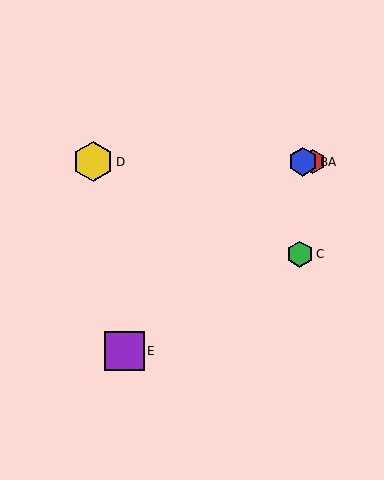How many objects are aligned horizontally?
3 objects (A, B, D) are aligned horizontally.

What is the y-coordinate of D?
Object D is at y≈162.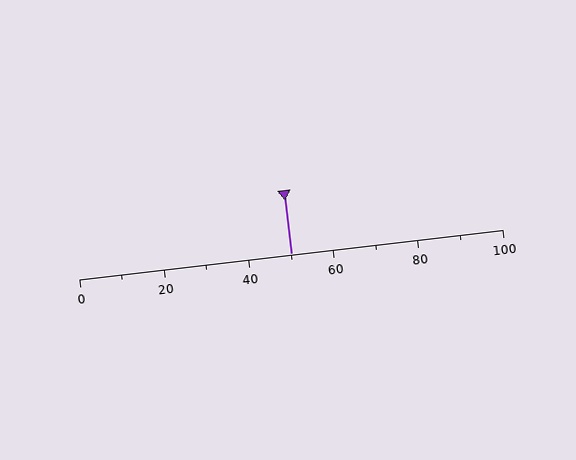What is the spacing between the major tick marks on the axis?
The major ticks are spaced 20 apart.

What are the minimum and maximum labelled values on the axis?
The axis runs from 0 to 100.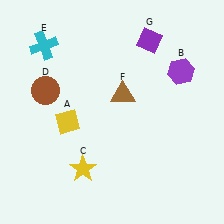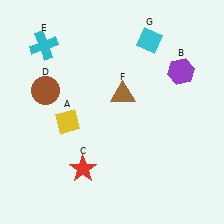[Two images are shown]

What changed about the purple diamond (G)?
In Image 1, G is purple. In Image 2, it changed to cyan.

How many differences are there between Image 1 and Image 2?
There are 2 differences between the two images.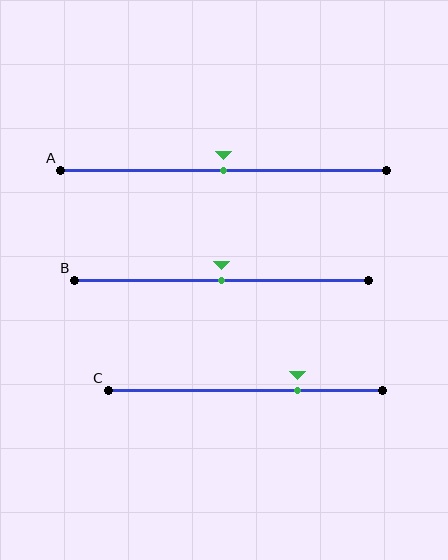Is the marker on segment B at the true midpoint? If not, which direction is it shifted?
Yes, the marker on segment B is at the true midpoint.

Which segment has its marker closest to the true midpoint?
Segment A has its marker closest to the true midpoint.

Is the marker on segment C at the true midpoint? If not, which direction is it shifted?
No, the marker on segment C is shifted to the right by about 19% of the segment length.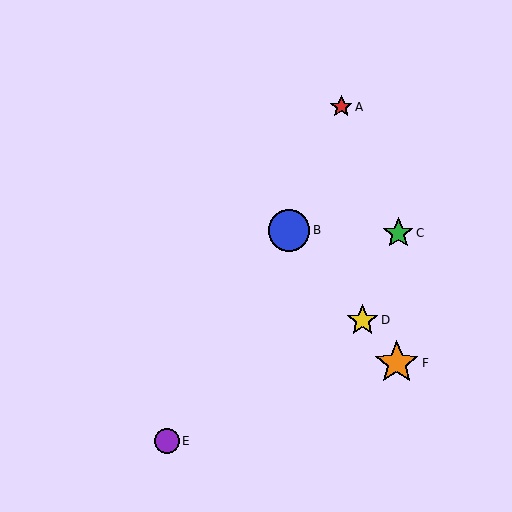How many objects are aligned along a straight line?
3 objects (B, D, F) are aligned along a straight line.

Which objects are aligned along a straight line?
Objects B, D, F are aligned along a straight line.